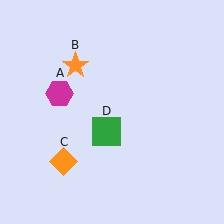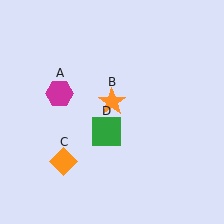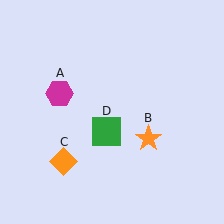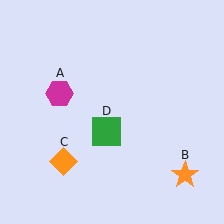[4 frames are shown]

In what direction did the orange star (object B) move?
The orange star (object B) moved down and to the right.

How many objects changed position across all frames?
1 object changed position: orange star (object B).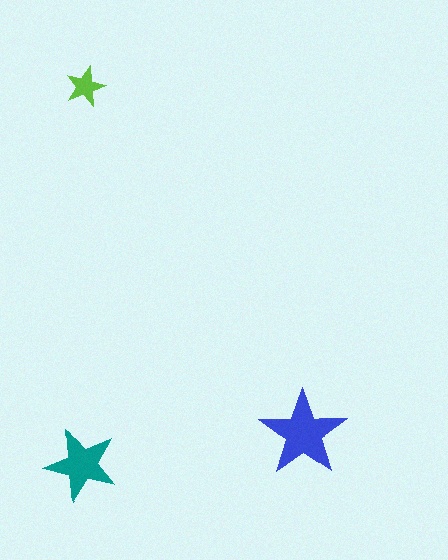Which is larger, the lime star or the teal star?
The teal one.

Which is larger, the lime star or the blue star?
The blue one.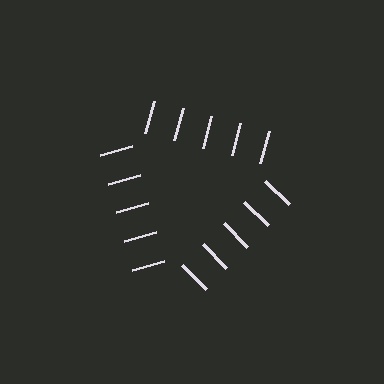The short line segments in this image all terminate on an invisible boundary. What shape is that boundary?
An illusory triangle — the line segments terminate on its edges but no continuous stroke is drawn.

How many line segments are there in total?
15 — 5 along each of the 3 edges.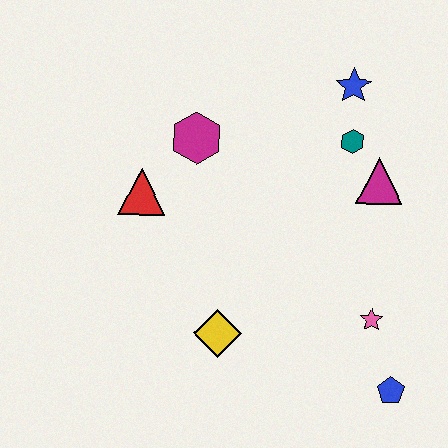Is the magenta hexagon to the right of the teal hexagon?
No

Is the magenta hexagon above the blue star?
No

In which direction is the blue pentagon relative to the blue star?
The blue pentagon is below the blue star.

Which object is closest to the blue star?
The teal hexagon is closest to the blue star.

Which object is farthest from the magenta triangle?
The red triangle is farthest from the magenta triangle.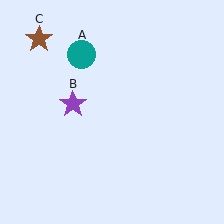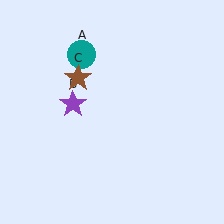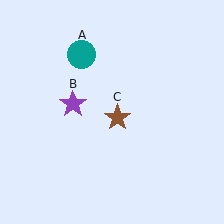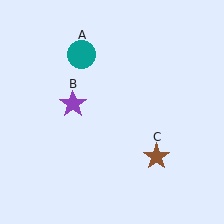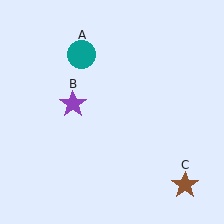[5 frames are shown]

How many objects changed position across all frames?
1 object changed position: brown star (object C).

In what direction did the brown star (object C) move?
The brown star (object C) moved down and to the right.